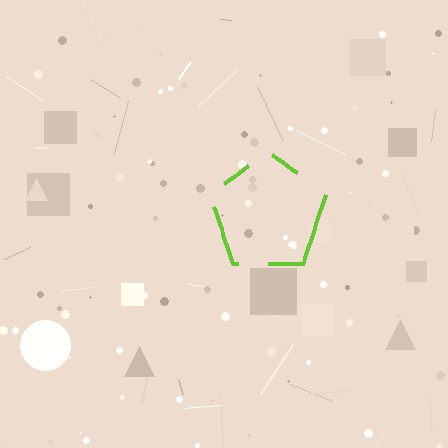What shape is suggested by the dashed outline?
The dashed outline suggests a pentagon.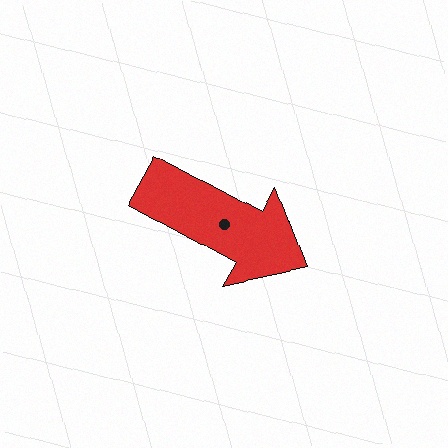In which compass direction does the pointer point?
Southeast.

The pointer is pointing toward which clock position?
Roughly 4 o'clock.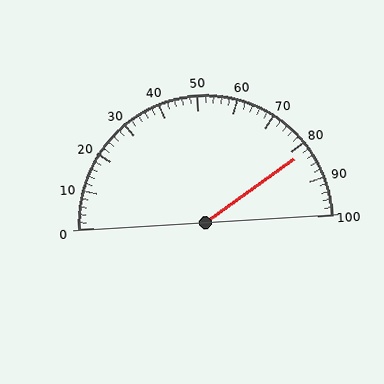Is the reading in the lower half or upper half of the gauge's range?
The reading is in the upper half of the range (0 to 100).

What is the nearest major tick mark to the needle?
The nearest major tick mark is 80.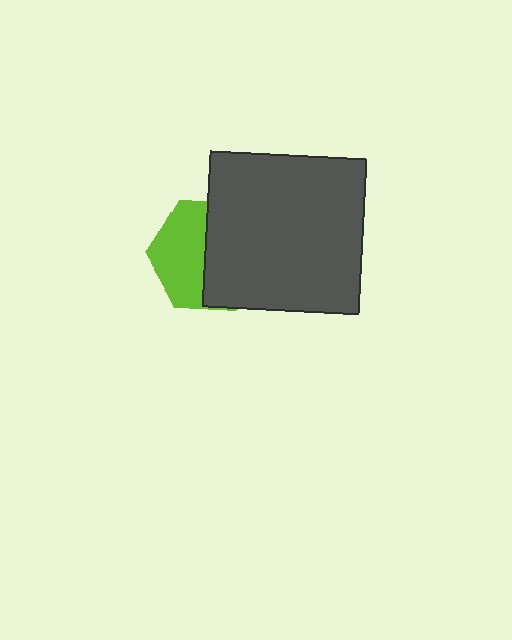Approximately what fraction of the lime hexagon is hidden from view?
Roughly 52% of the lime hexagon is hidden behind the dark gray square.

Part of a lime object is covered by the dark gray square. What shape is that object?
It is a hexagon.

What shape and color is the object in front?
The object in front is a dark gray square.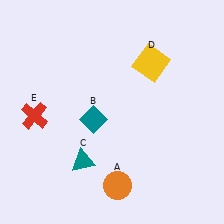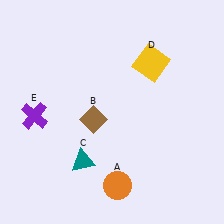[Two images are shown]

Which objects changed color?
B changed from teal to brown. E changed from red to purple.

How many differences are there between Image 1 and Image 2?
There are 2 differences between the two images.